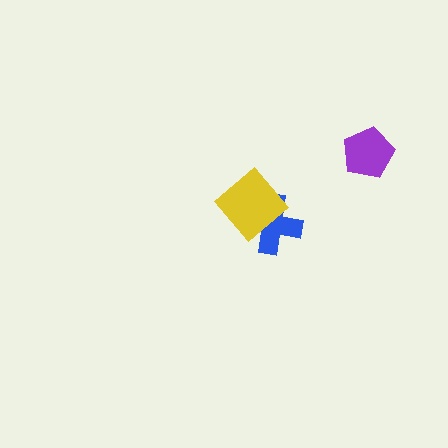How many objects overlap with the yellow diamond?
1 object overlaps with the yellow diamond.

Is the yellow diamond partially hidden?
No, no other shape covers it.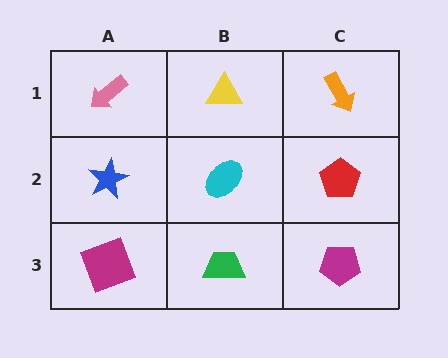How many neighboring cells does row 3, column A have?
2.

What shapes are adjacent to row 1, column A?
A blue star (row 2, column A), a yellow triangle (row 1, column B).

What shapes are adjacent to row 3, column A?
A blue star (row 2, column A), a green trapezoid (row 3, column B).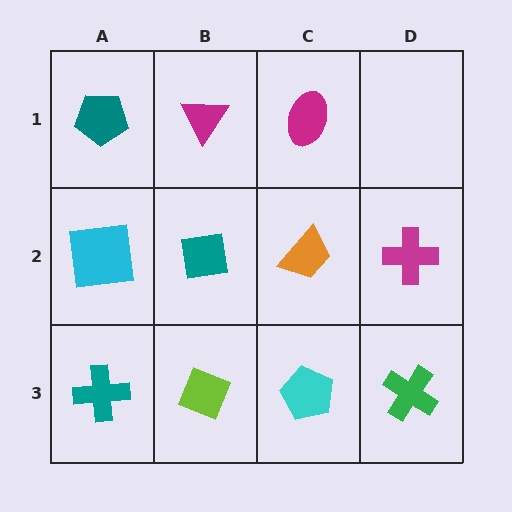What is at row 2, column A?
A cyan square.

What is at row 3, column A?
A teal cross.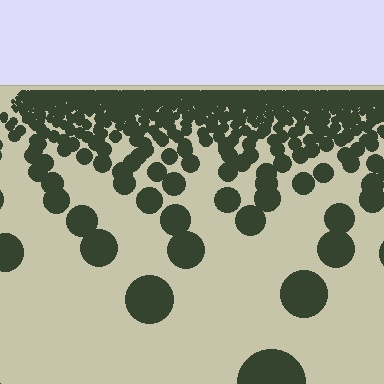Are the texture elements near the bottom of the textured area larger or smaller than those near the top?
Larger. Near the bottom, elements are closer to the viewer and appear at a bigger on-screen size.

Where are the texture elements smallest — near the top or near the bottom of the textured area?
Near the top.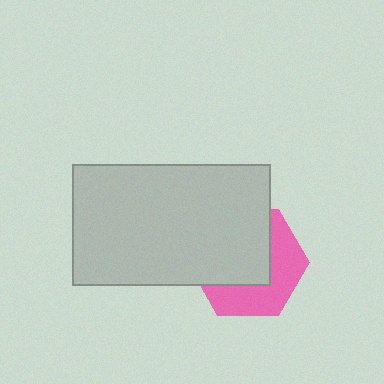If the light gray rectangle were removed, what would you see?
You would see the complete pink hexagon.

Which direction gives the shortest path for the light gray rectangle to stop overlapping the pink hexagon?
Moving toward the upper-left gives the shortest separation.